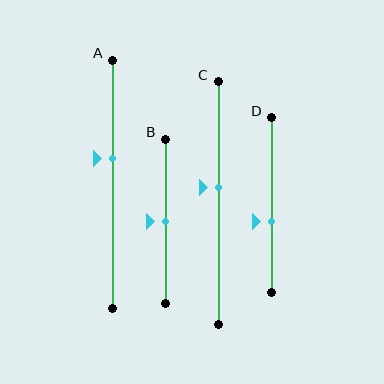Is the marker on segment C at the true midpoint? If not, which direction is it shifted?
No, the marker on segment C is shifted upward by about 7% of the segment length.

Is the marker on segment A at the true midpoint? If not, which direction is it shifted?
No, the marker on segment A is shifted upward by about 10% of the segment length.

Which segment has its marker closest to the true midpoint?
Segment B has its marker closest to the true midpoint.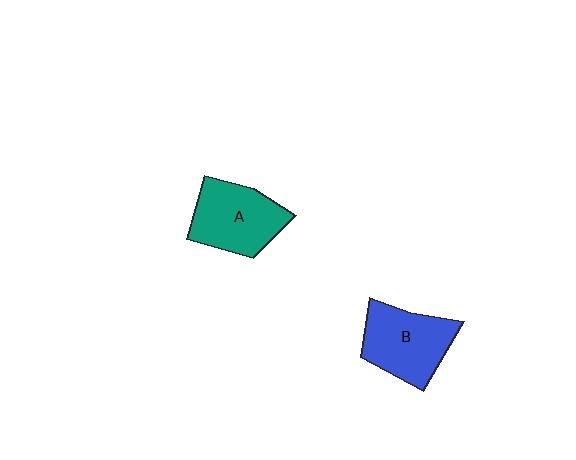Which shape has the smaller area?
Shape A (teal).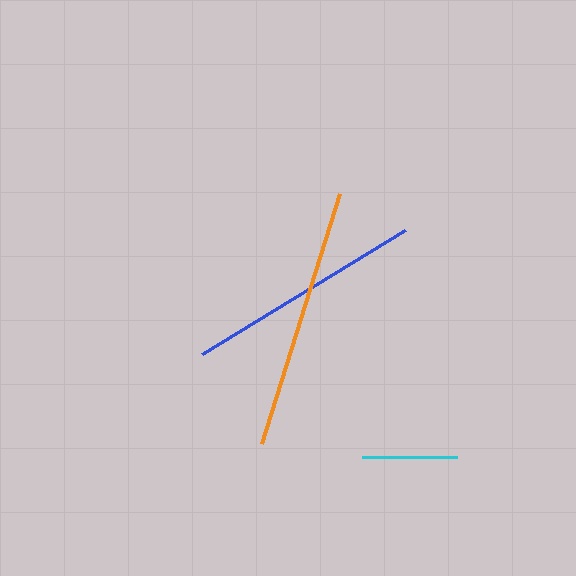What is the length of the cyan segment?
The cyan segment is approximately 95 pixels long.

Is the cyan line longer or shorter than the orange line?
The orange line is longer than the cyan line.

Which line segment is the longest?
The orange line is the longest at approximately 262 pixels.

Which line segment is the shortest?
The cyan line is the shortest at approximately 95 pixels.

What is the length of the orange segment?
The orange segment is approximately 262 pixels long.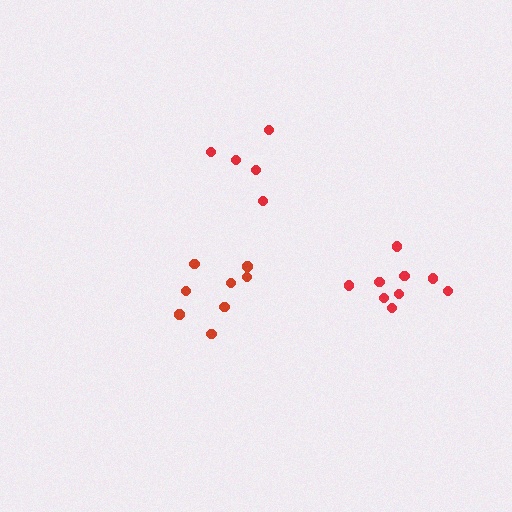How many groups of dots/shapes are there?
There are 3 groups.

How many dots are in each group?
Group 1: 8 dots, Group 2: 5 dots, Group 3: 9 dots (22 total).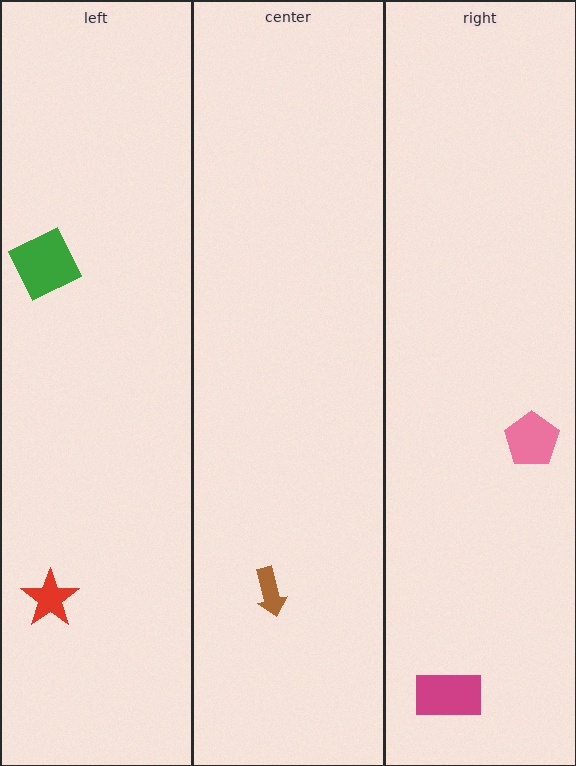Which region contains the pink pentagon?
The right region.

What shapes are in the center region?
The brown arrow.